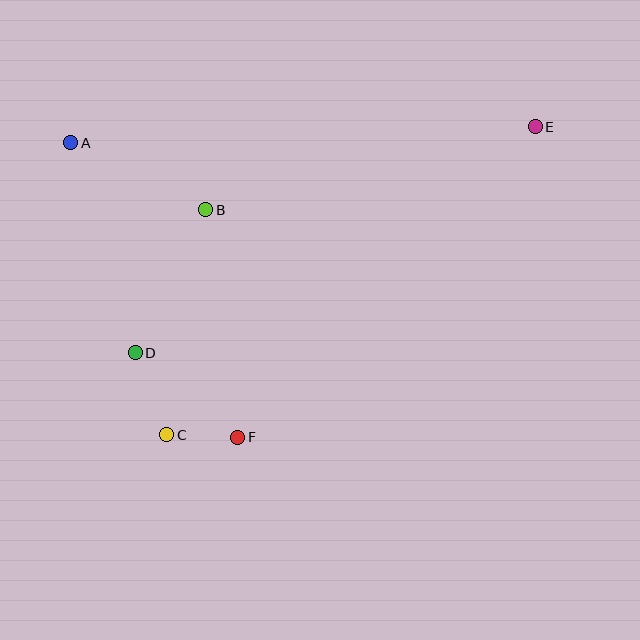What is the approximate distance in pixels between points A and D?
The distance between A and D is approximately 220 pixels.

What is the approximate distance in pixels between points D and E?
The distance between D and E is approximately 460 pixels.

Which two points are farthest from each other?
Points C and E are farthest from each other.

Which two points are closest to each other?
Points C and F are closest to each other.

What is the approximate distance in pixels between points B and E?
The distance between B and E is approximately 340 pixels.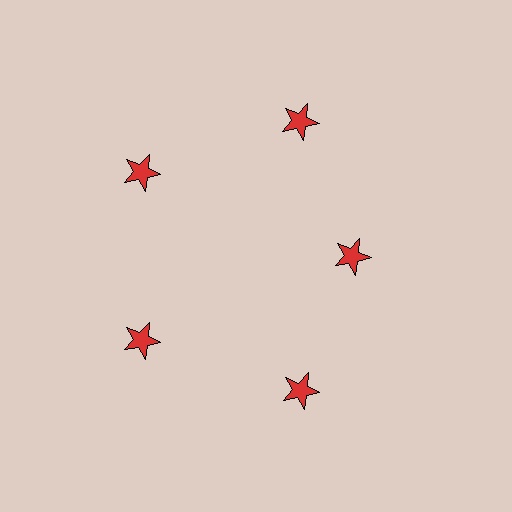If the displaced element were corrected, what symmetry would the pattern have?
It would have 5-fold rotational symmetry — the pattern would map onto itself every 72 degrees.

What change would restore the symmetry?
The symmetry would be restored by moving it outward, back onto the ring so that all 5 stars sit at equal angles and equal distance from the center.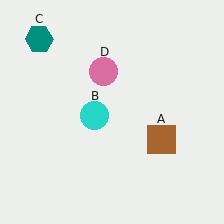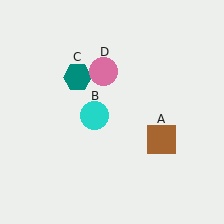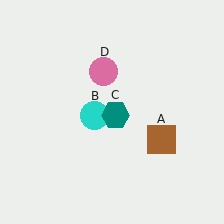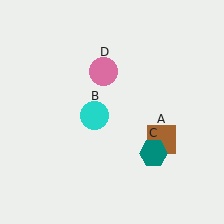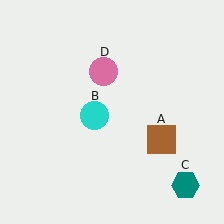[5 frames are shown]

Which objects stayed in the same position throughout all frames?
Brown square (object A) and cyan circle (object B) and pink circle (object D) remained stationary.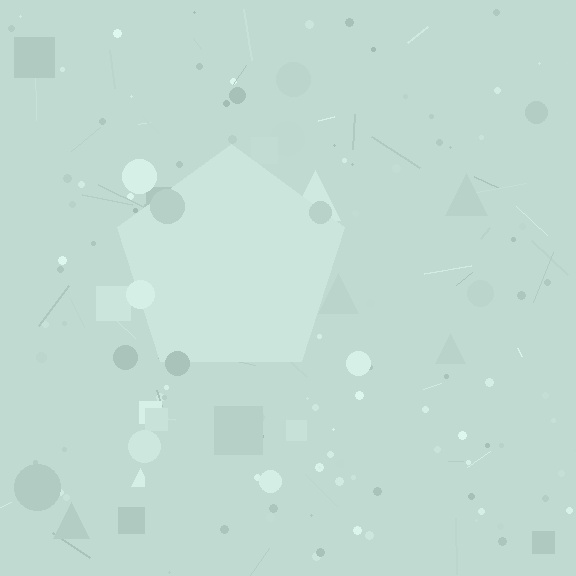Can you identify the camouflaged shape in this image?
The camouflaged shape is a pentagon.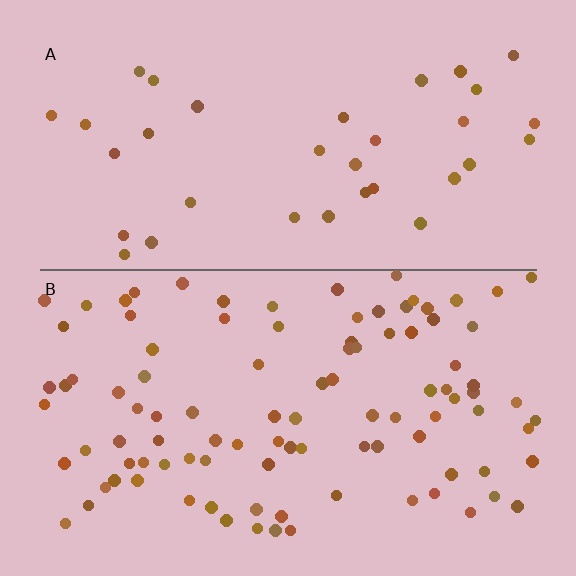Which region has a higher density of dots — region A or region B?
B (the bottom).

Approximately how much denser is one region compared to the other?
Approximately 2.8× — region B over region A.